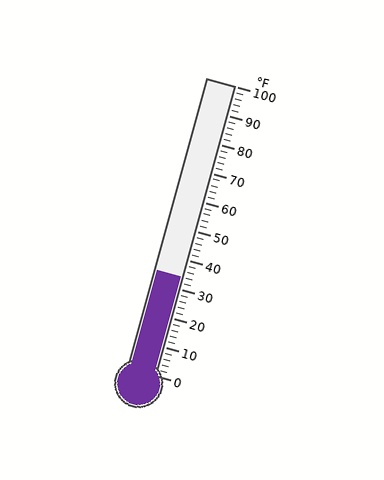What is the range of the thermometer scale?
The thermometer scale ranges from 0°F to 100°F.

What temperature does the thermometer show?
The thermometer shows approximately 34°F.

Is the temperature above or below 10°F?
The temperature is above 10°F.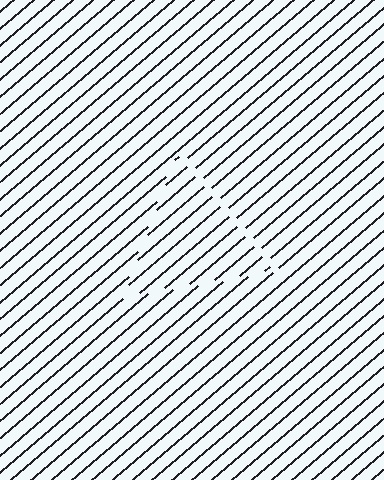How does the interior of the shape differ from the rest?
The interior of the shape contains the same grating, shifted by half a period — the contour is defined by the phase discontinuity where line-ends from the inner and outer gratings abut.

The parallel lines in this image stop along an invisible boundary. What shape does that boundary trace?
An illusory triangle. The interior of the shape contains the same grating, shifted by half a period — the contour is defined by the phase discontinuity where line-ends from the inner and outer gratings abut.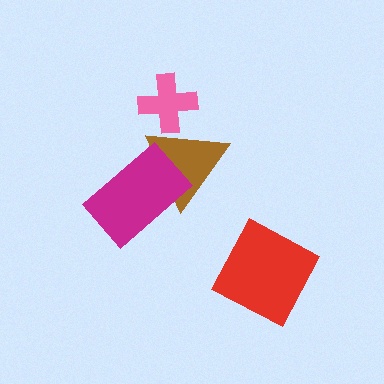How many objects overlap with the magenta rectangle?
1 object overlaps with the magenta rectangle.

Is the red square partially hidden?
No, no other shape covers it.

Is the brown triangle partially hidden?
Yes, it is partially covered by another shape.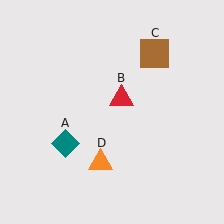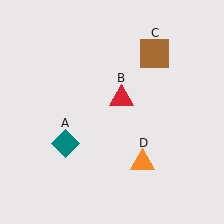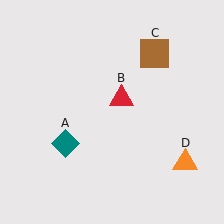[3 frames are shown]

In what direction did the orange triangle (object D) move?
The orange triangle (object D) moved right.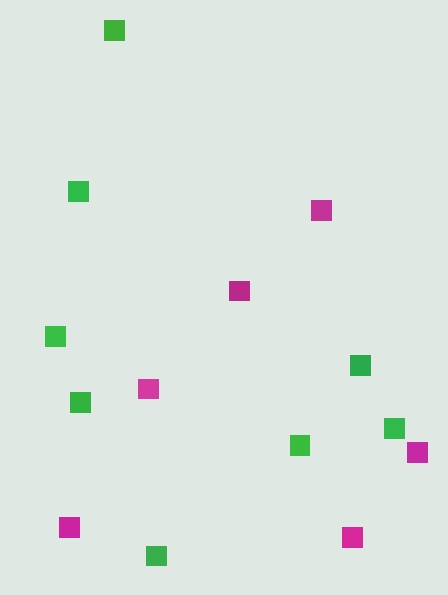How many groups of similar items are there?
There are 2 groups: one group of green squares (8) and one group of magenta squares (6).